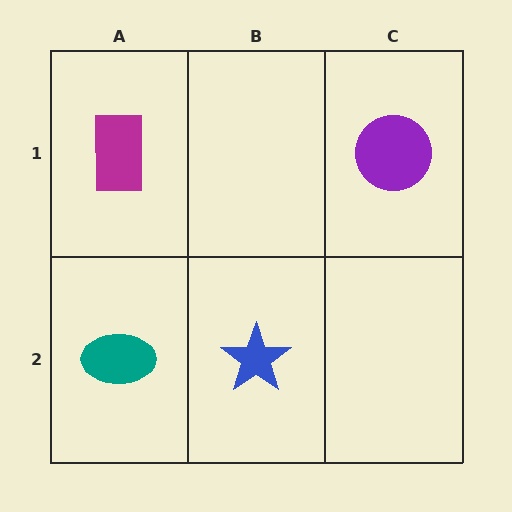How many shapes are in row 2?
2 shapes.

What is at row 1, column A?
A magenta rectangle.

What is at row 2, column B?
A blue star.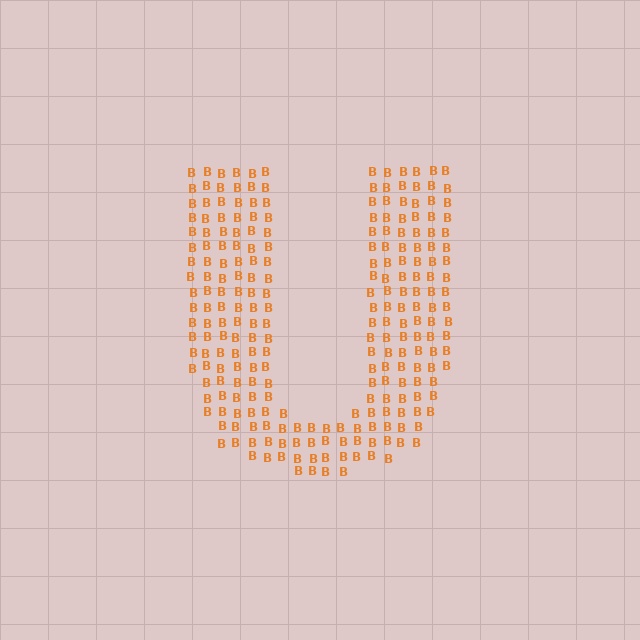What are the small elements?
The small elements are letter B's.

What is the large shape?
The large shape is the letter U.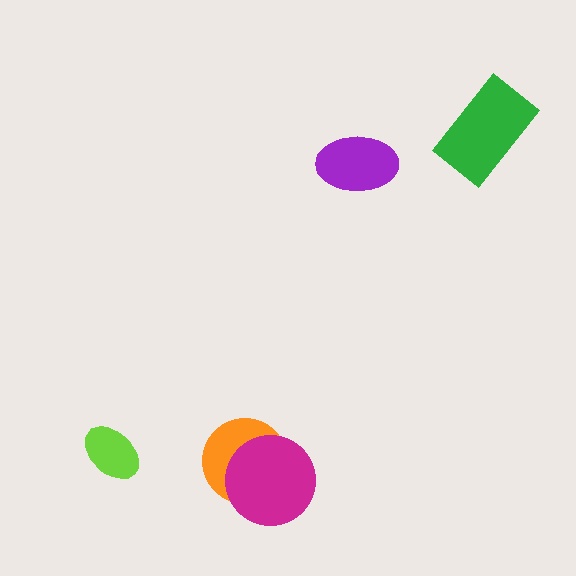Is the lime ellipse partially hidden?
No, no other shape covers it.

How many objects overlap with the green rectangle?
0 objects overlap with the green rectangle.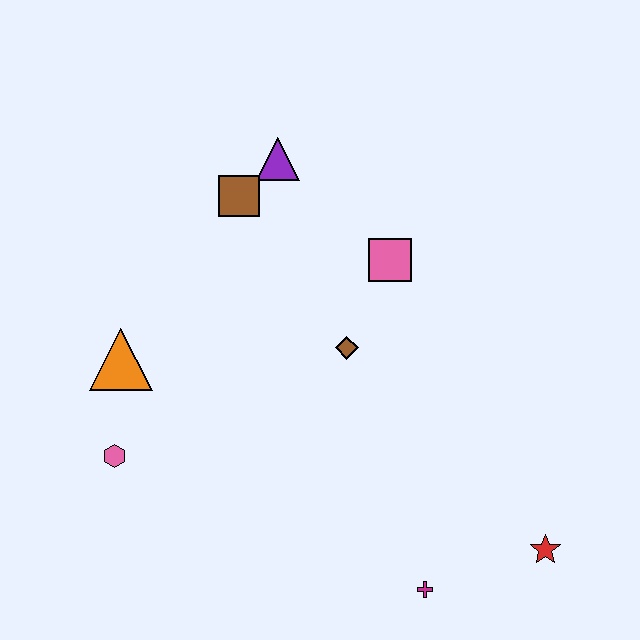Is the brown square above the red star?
Yes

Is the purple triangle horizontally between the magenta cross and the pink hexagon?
Yes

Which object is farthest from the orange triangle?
The red star is farthest from the orange triangle.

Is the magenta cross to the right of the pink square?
Yes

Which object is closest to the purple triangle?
The brown square is closest to the purple triangle.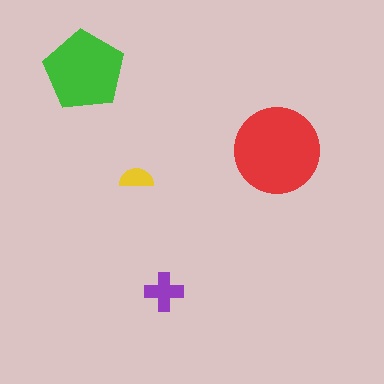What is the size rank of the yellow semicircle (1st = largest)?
4th.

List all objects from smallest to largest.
The yellow semicircle, the purple cross, the green pentagon, the red circle.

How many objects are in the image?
There are 4 objects in the image.